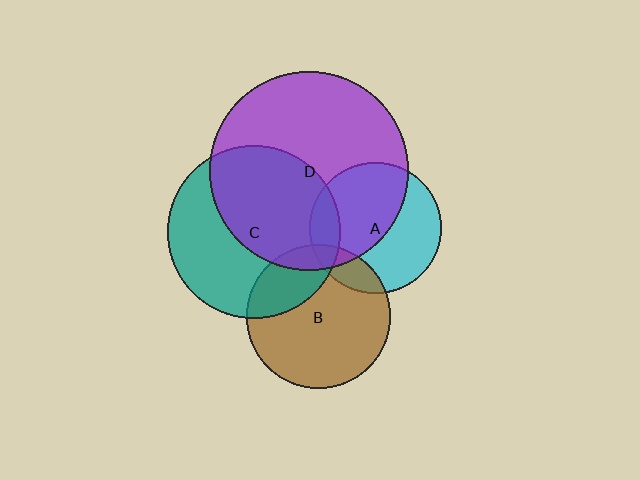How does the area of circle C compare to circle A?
Approximately 1.7 times.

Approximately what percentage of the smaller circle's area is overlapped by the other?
Approximately 25%.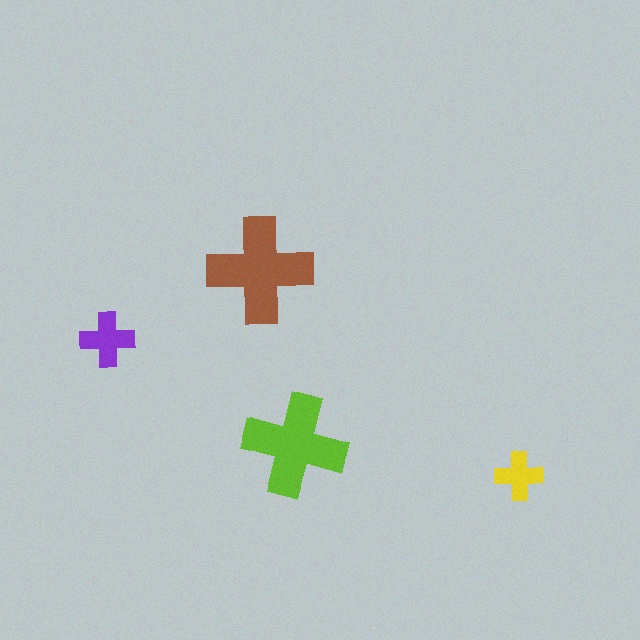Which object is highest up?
The brown cross is topmost.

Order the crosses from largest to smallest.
the brown one, the lime one, the purple one, the yellow one.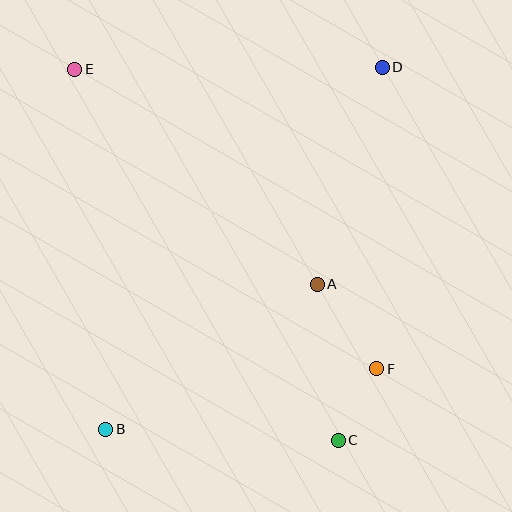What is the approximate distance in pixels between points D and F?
The distance between D and F is approximately 302 pixels.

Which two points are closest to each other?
Points C and F are closest to each other.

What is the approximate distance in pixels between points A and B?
The distance between A and B is approximately 256 pixels.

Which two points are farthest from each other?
Points B and D are farthest from each other.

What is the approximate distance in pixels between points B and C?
The distance between B and C is approximately 233 pixels.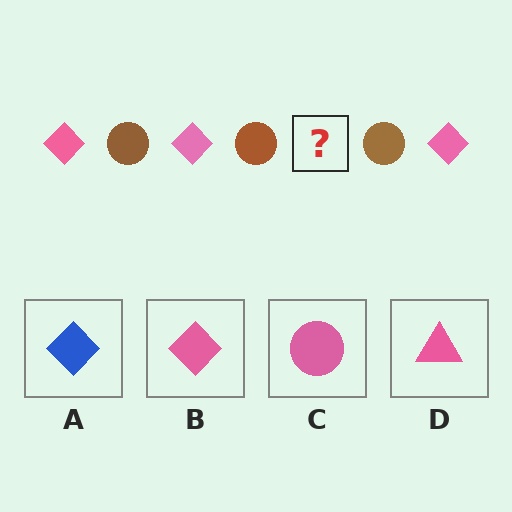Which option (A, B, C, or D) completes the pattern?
B.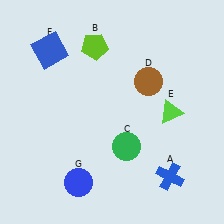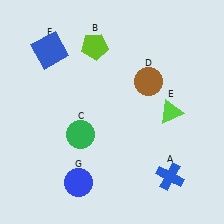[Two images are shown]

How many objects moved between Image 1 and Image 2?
1 object moved between the two images.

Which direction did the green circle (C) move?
The green circle (C) moved left.